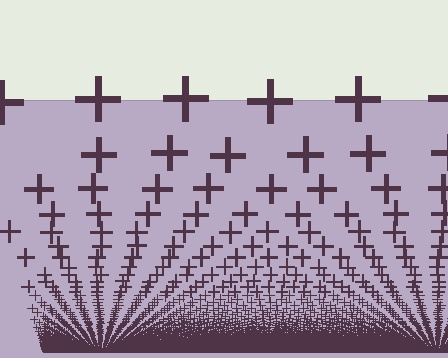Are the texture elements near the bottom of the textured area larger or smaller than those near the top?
Smaller. The gradient is inverted — elements near the bottom are smaller and denser.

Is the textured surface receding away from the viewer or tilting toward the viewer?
The surface appears to tilt toward the viewer. Texture elements get larger and sparser toward the top.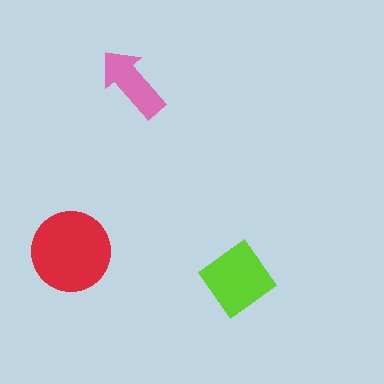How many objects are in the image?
There are 3 objects in the image.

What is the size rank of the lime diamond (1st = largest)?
2nd.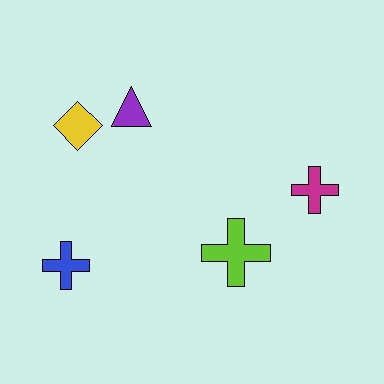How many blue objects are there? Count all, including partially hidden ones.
There is 1 blue object.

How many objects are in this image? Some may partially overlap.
There are 5 objects.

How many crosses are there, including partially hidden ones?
There are 3 crosses.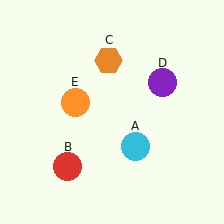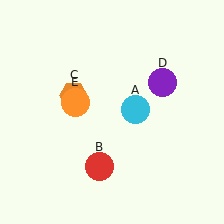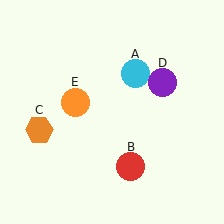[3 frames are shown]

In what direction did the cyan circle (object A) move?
The cyan circle (object A) moved up.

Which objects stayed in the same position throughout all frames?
Purple circle (object D) and orange circle (object E) remained stationary.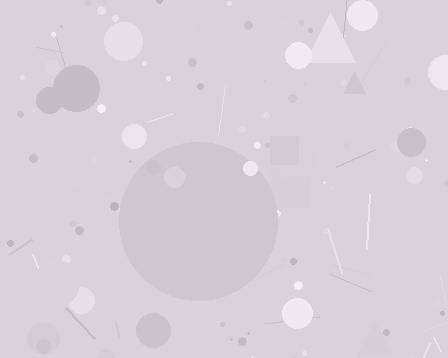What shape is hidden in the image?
A circle is hidden in the image.